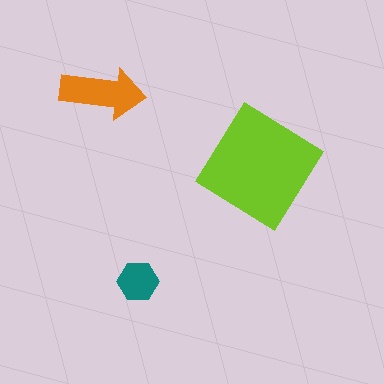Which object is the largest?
The lime diamond.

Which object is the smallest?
The teal hexagon.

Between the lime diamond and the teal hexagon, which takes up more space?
The lime diamond.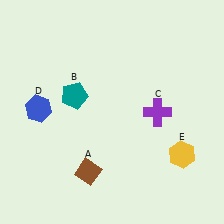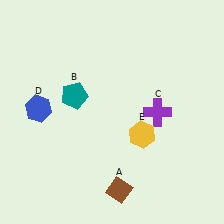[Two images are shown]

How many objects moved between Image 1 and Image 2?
2 objects moved between the two images.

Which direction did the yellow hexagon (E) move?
The yellow hexagon (E) moved left.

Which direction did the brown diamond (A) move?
The brown diamond (A) moved right.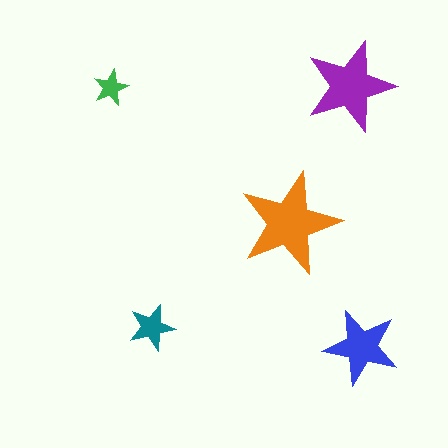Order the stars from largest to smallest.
the orange one, the purple one, the blue one, the teal one, the green one.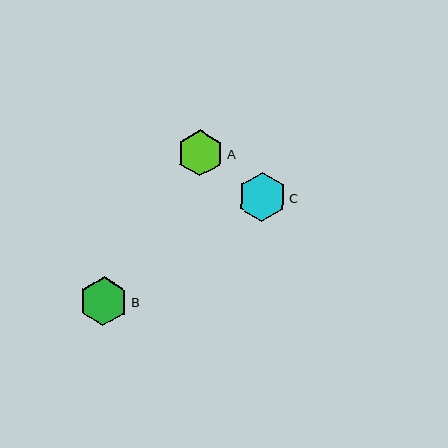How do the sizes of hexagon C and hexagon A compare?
Hexagon C and hexagon A are approximately the same size.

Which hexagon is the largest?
Hexagon B is the largest with a size of approximately 49 pixels.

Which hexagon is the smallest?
Hexagon A is the smallest with a size of approximately 46 pixels.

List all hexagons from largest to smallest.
From largest to smallest: B, C, A.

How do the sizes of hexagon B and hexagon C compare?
Hexagon B and hexagon C are approximately the same size.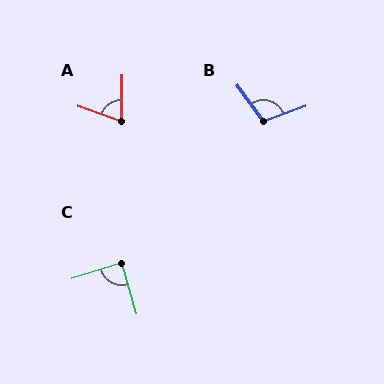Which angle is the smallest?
A, at approximately 70 degrees.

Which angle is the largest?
B, at approximately 106 degrees.